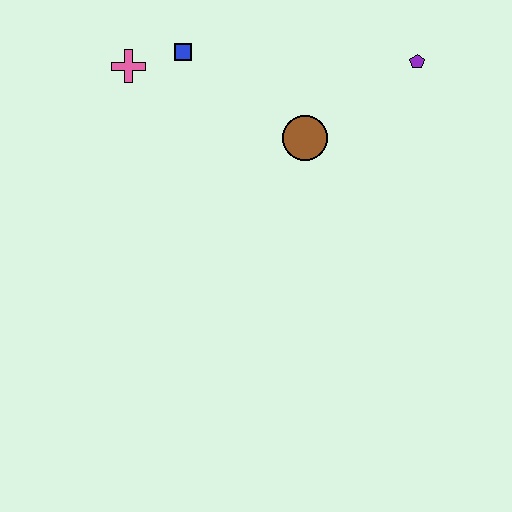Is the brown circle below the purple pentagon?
Yes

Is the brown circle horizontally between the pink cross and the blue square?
No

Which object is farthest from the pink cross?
The purple pentagon is farthest from the pink cross.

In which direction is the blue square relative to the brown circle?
The blue square is to the left of the brown circle.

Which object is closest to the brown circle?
The purple pentagon is closest to the brown circle.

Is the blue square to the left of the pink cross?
No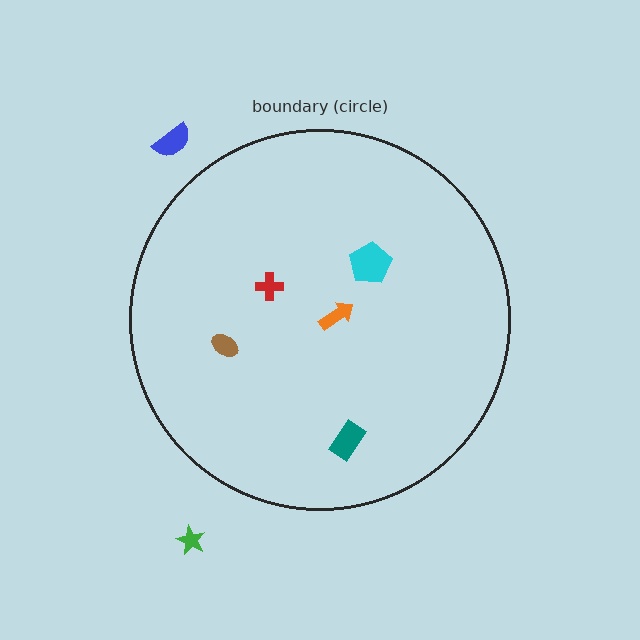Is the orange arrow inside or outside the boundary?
Inside.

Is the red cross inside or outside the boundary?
Inside.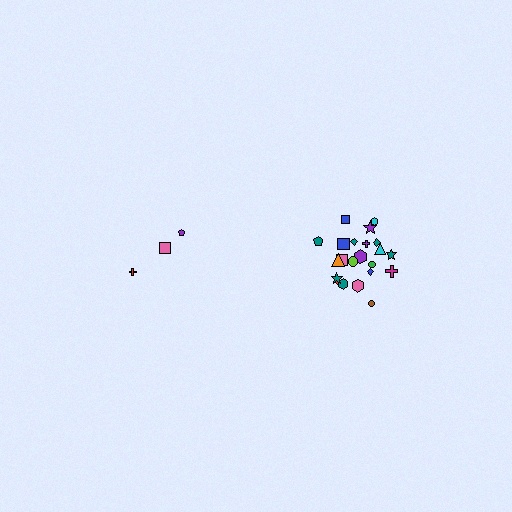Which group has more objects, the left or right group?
The right group.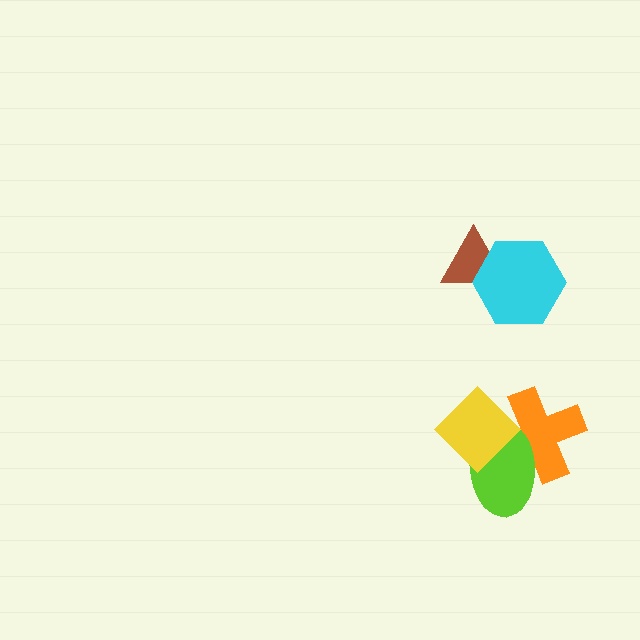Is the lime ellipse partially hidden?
Yes, it is partially covered by another shape.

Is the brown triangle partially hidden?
Yes, it is partially covered by another shape.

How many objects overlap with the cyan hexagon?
1 object overlaps with the cyan hexagon.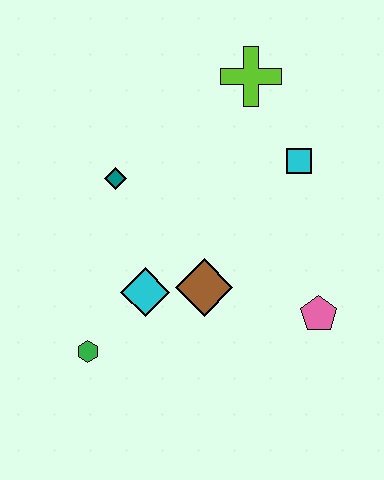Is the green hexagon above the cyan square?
No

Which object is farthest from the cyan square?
The green hexagon is farthest from the cyan square.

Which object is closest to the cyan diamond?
The brown diamond is closest to the cyan diamond.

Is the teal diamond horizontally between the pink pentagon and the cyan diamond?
No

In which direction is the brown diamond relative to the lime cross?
The brown diamond is below the lime cross.